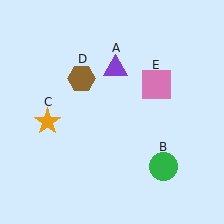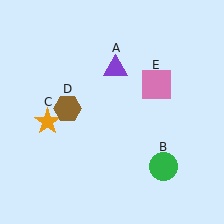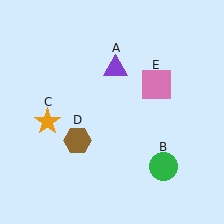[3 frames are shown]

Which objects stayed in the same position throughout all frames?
Purple triangle (object A) and green circle (object B) and orange star (object C) and pink square (object E) remained stationary.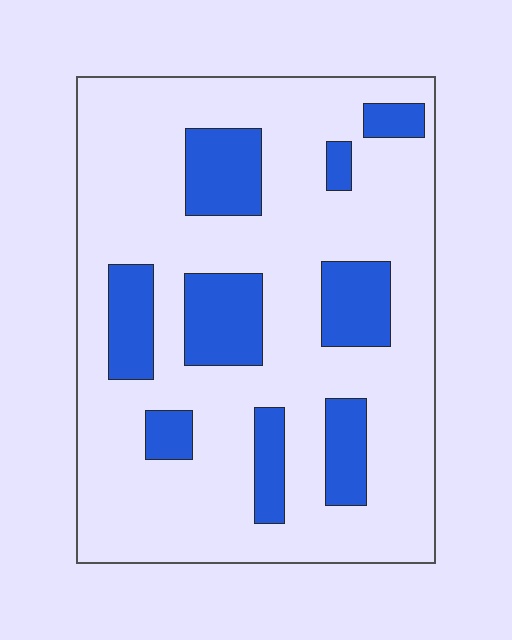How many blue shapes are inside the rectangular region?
9.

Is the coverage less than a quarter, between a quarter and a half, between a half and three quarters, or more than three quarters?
Less than a quarter.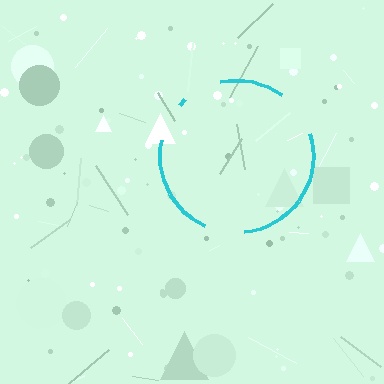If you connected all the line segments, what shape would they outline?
They would outline a circle.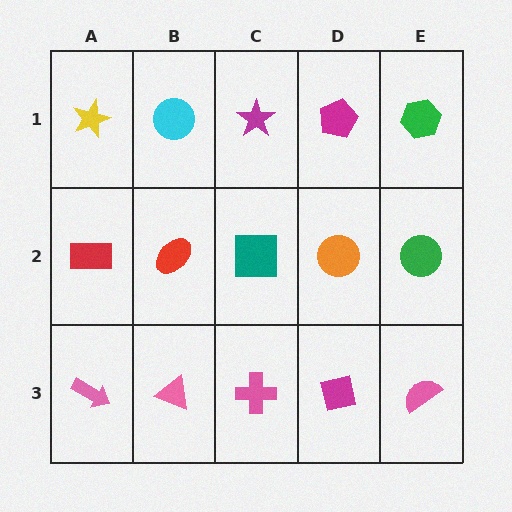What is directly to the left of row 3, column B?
A pink arrow.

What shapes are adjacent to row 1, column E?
A green circle (row 2, column E), a magenta pentagon (row 1, column D).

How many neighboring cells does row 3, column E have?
2.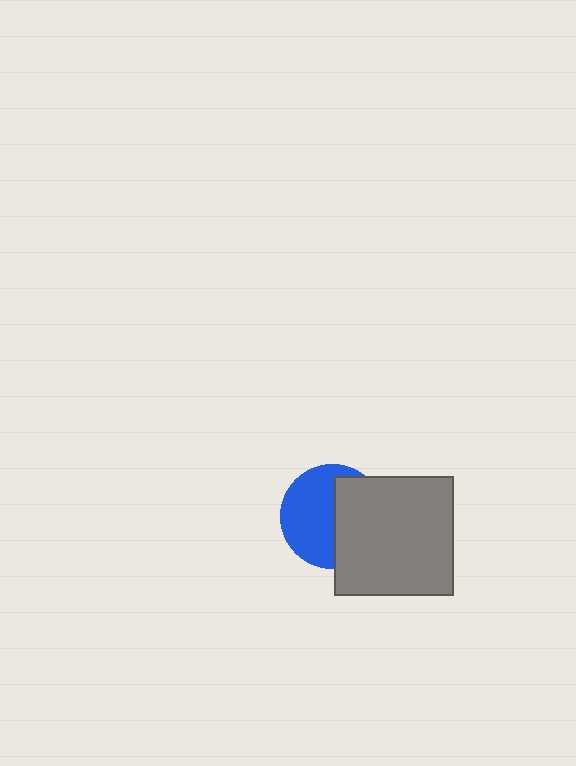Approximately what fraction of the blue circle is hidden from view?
Roughly 46% of the blue circle is hidden behind the gray square.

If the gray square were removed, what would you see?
You would see the complete blue circle.